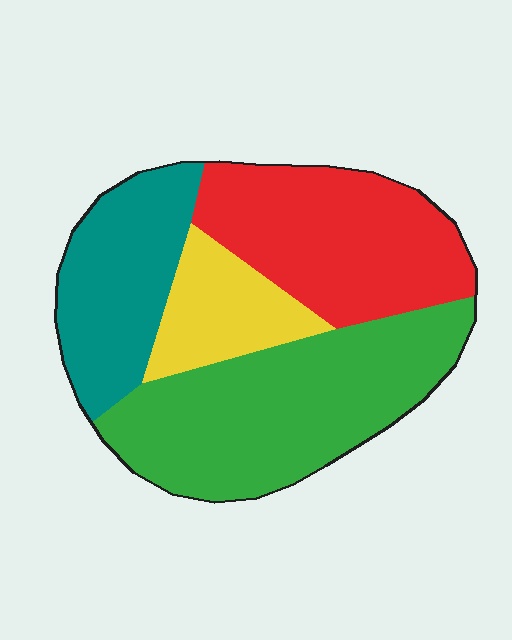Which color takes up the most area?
Green, at roughly 35%.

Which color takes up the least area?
Yellow, at roughly 15%.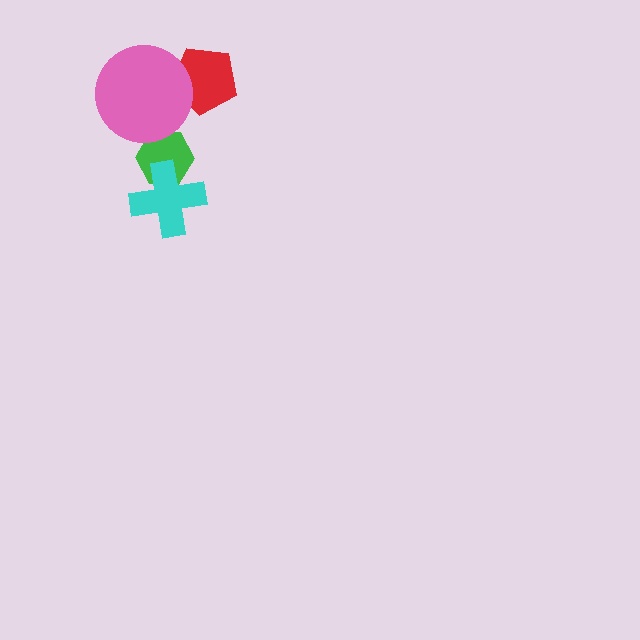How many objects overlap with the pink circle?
2 objects overlap with the pink circle.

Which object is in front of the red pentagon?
The pink circle is in front of the red pentagon.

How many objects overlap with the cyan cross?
1 object overlaps with the cyan cross.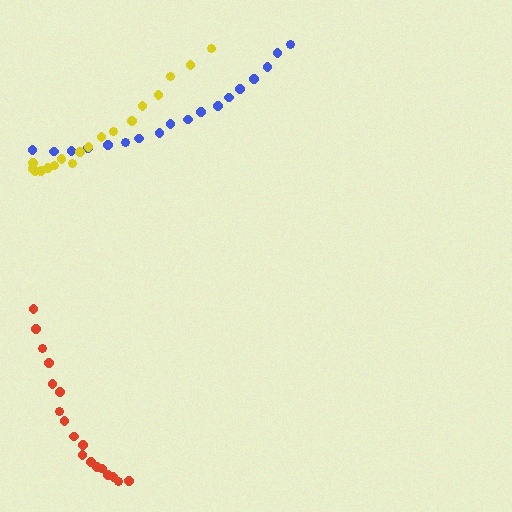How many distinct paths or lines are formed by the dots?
There are 3 distinct paths.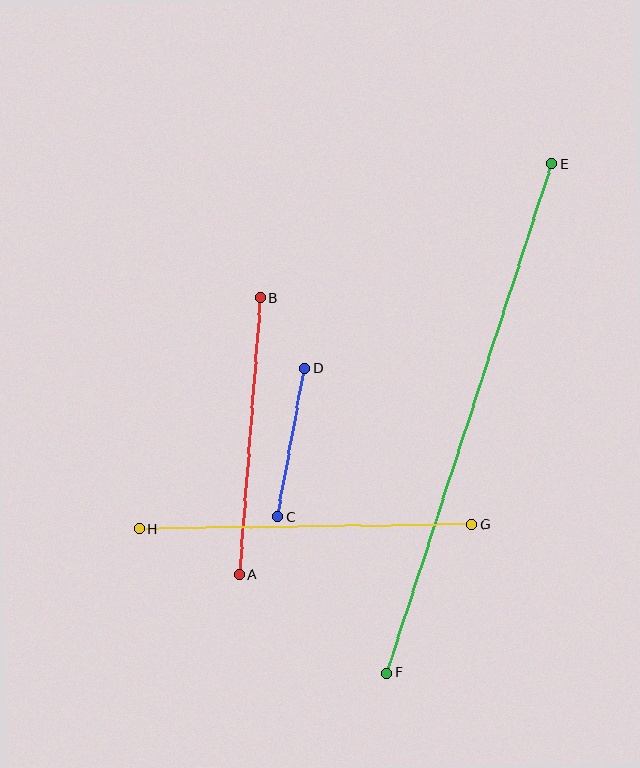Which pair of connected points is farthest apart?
Points E and F are farthest apart.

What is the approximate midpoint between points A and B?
The midpoint is at approximately (250, 436) pixels.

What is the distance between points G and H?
The distance is approximately 333 pixels.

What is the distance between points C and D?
The distance is approximately 151 pixels.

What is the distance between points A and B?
The distance is approximately 278 pixels.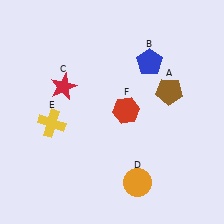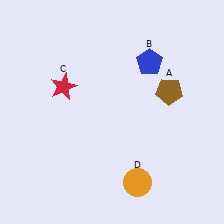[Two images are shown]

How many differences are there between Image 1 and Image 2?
There are 2 differences between the two images.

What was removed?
The red hexagon (F), the yellow cross (E) were removed in Image 2.